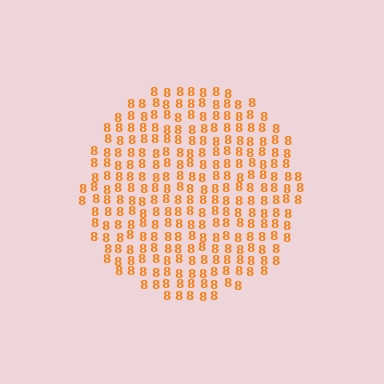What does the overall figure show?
The overall figure shows a circle.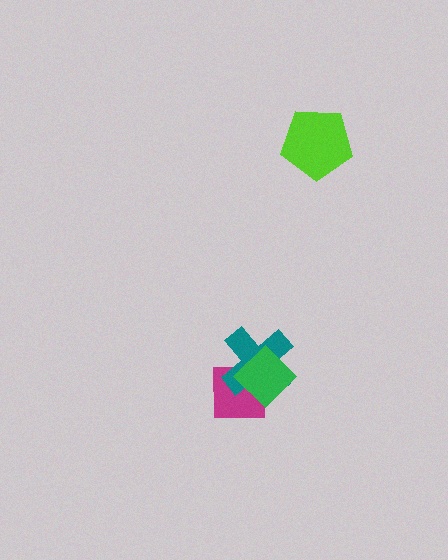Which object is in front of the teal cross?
The green diamond is in front of the teal cross.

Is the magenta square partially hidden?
Yes, it is partially covered by another shape.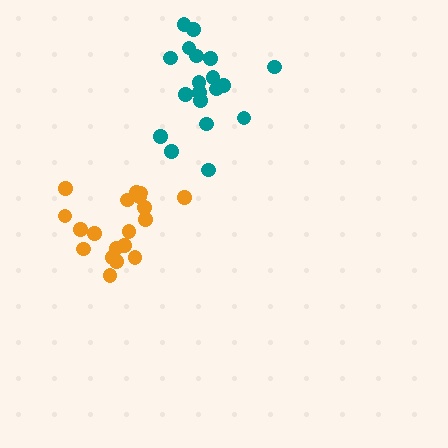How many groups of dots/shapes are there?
There are 2 groups.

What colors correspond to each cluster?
The clusters are colored: teal, orange.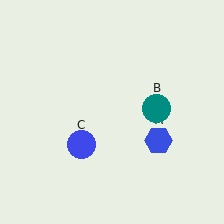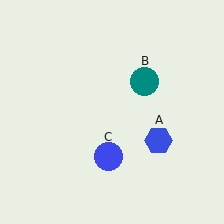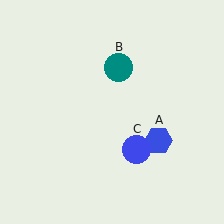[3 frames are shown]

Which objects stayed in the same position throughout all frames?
Blue hexagon (object A) remained stationary.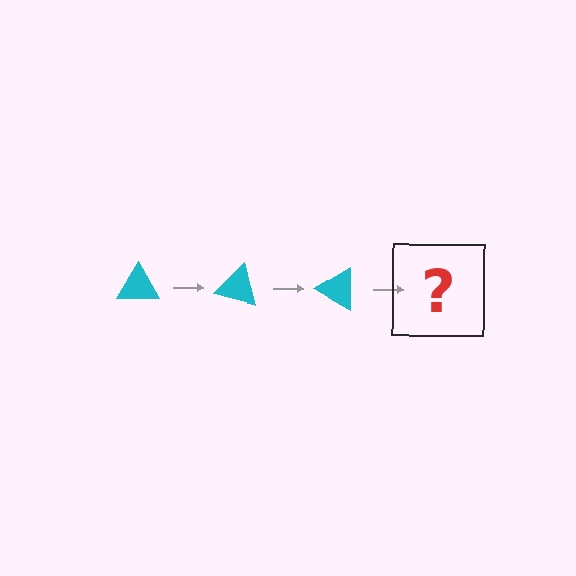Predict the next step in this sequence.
The next step is a cyan triangle rotated 45 degrees.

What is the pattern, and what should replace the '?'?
The pattern is that the triangle rotates 15 degrees each step. The '?' should be a cyan triangle rotated 45 degrees.